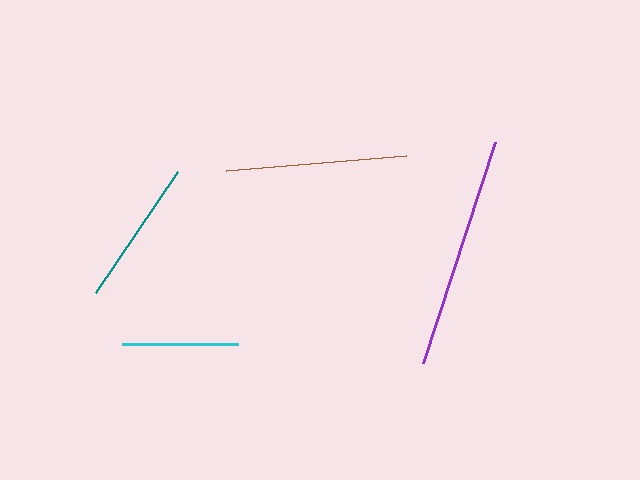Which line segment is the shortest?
The cyan line is the shortest at approximately 116 pixels.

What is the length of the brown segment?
The brown segment is approximately 181 pixels long.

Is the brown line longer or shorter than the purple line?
The purple line is longer than the brown line.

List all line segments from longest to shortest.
From longest to shortest: purple, brown, teal, cyan.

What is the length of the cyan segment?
The cyan segment is approximately 116 pixels long.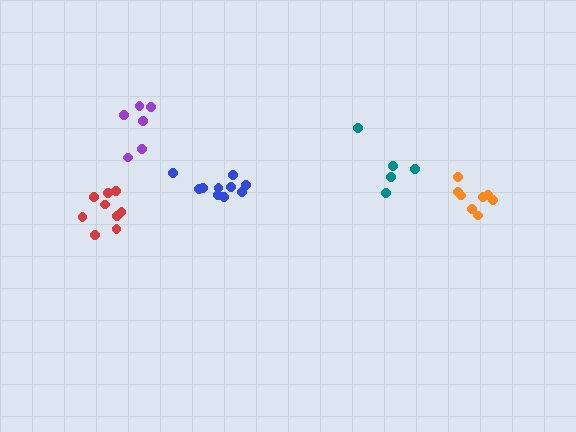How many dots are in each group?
Group 1: 6 dots, Group 2: 10 dots, Group 3: 9 dots, Group 4: 8 dots, Group 5: 5 dots (38 total).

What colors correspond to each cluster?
The clusters are colored: purple, blue, red, orange, teal.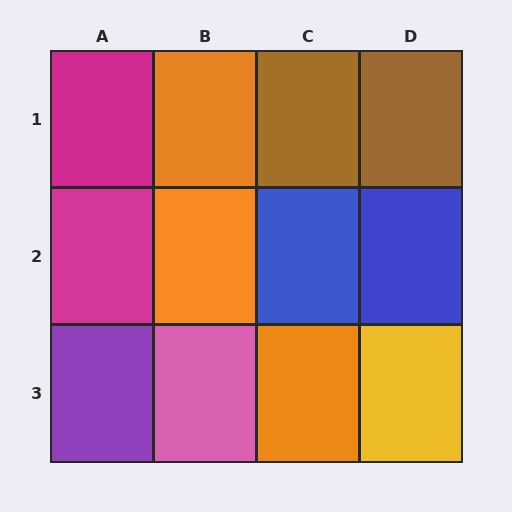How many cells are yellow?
1 cell is yellow.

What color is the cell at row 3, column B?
Pink.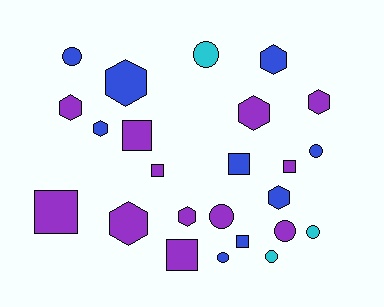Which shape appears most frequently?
Hexagon, with 9 objects.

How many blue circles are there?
There are 3 blue circles.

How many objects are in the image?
There are 24 objects.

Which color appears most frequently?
Purple, with 12 objects.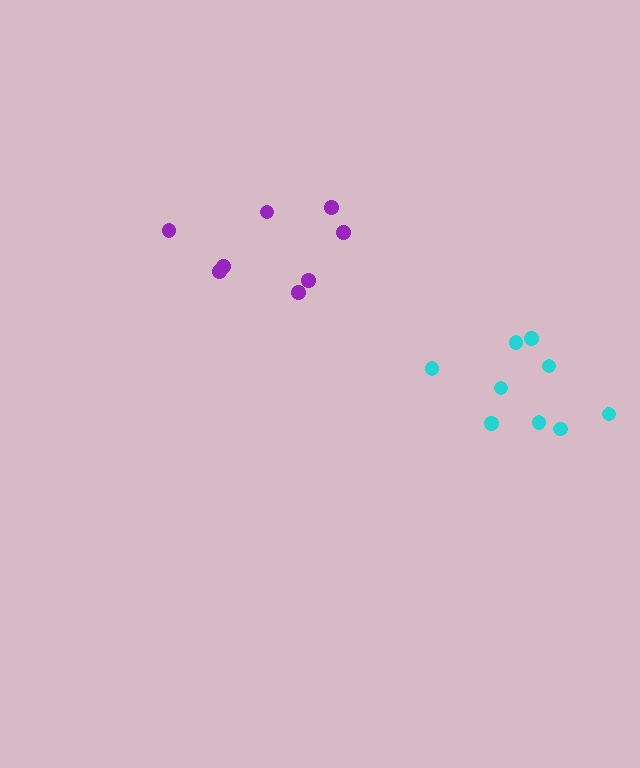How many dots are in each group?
Group 1: 8 dots, Group 2: 9 dots (17 total).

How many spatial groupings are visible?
There are 2 spatial groupings.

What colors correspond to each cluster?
The clusters are colored: purple, cyan.